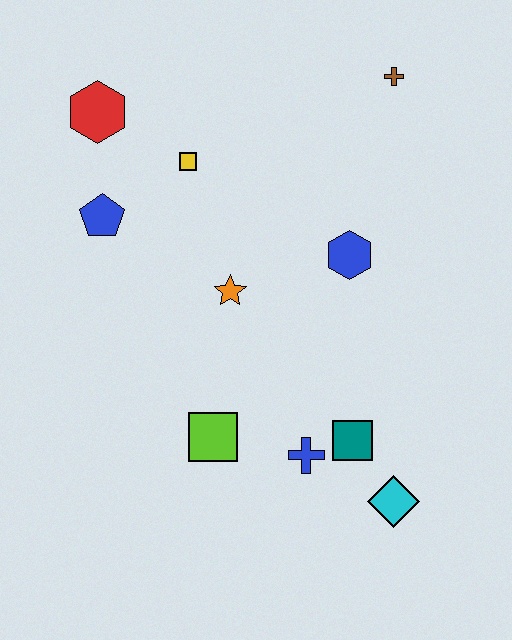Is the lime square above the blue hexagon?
No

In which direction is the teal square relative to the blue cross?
The teal square is to the right of the blue cross.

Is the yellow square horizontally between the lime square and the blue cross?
No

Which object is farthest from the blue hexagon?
The red hexagon is farthest from the blue hexagon.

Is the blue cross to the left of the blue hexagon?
Yes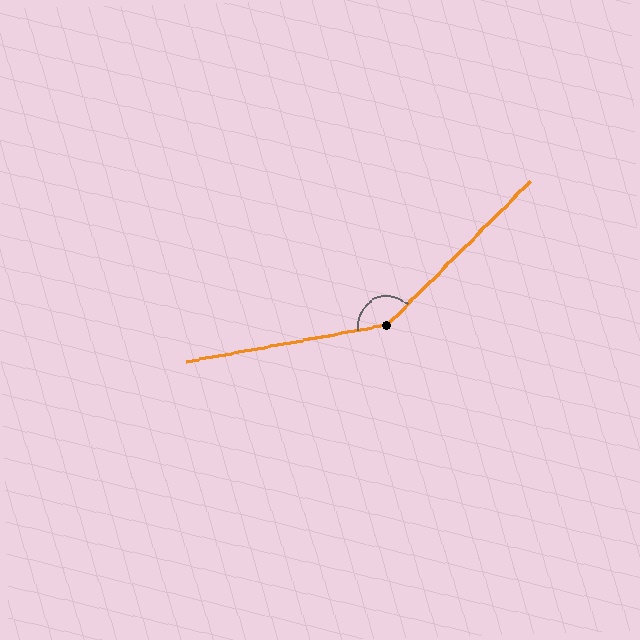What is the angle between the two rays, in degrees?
Approximately 145 degrees.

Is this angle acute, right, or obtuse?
It is obtuse.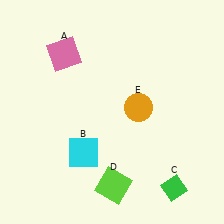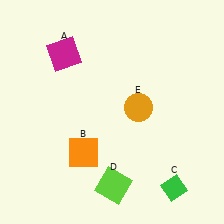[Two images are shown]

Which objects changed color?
A changed from pink to magenta. B changed from cyan to orange.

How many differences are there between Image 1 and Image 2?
There are 2 differences between the two images.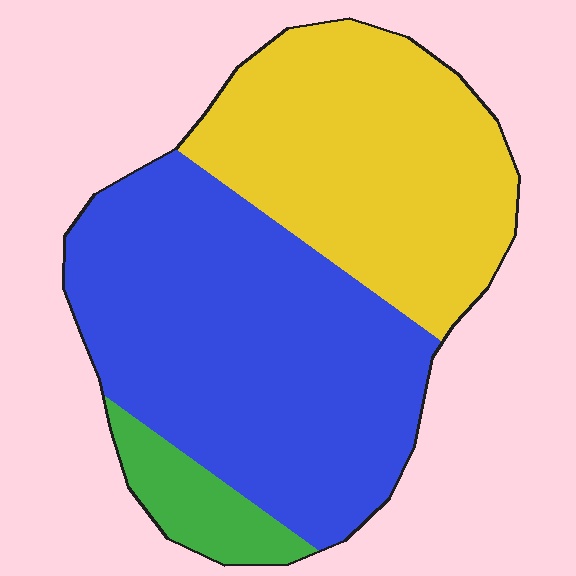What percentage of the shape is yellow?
Yellow covers around 40% of the shape.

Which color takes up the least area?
Green, at roughly 10%.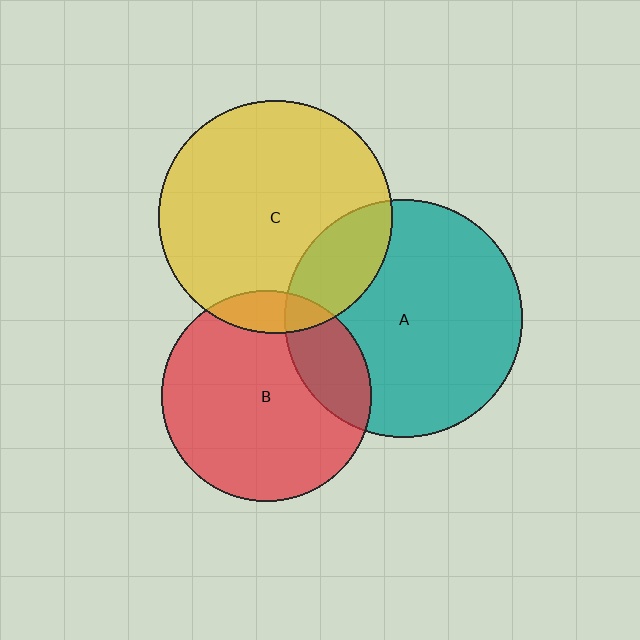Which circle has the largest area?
Circle A (teal).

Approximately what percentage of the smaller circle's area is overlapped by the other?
Approximately 10%.